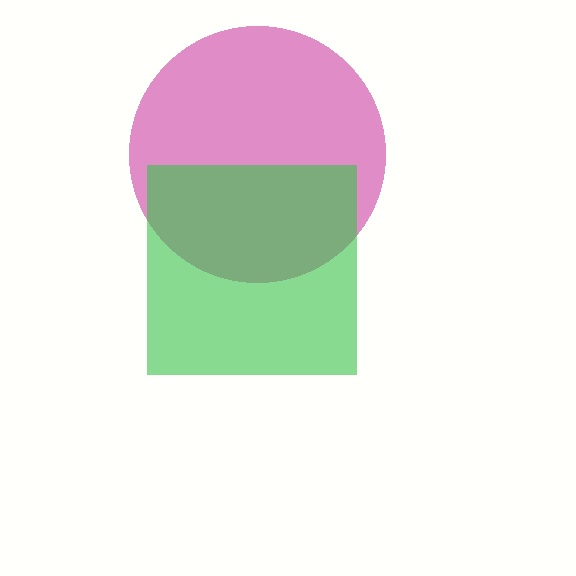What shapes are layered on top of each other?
The layered shapes are: a magenta circle, a green square.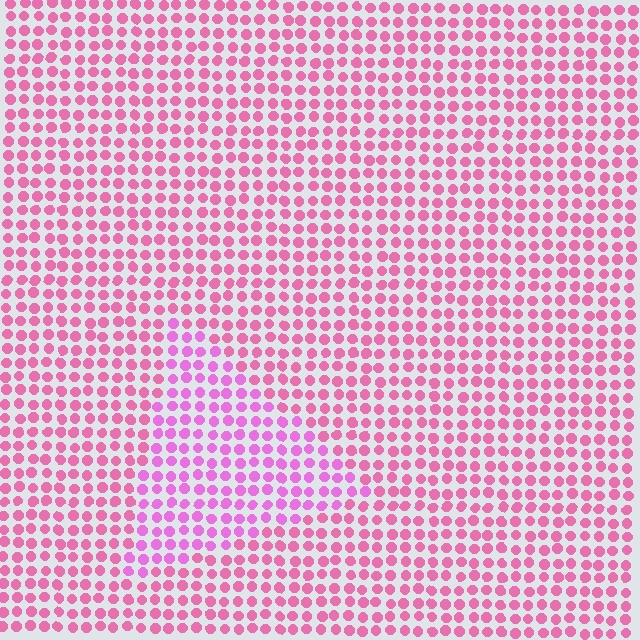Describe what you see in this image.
The image is filled with small pink elements in a uniform arrangement. A triangle-shaped region is visible where the elements are tinted to a slightly different hue, forming a subtle color boundary.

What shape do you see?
I see a triangle.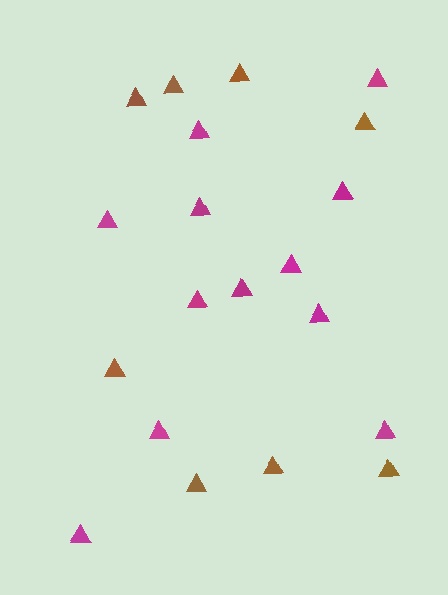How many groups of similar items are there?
There are 2 groups: one group of magenta triangles (12) and one group of brown triangles (8).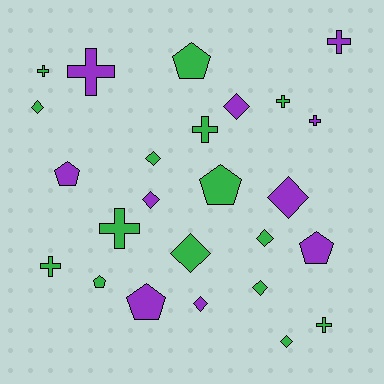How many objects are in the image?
There are 25 objects.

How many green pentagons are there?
There are 3 green pentagons.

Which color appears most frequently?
Green, with 15 objects.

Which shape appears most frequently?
Diamond, with 10 objects.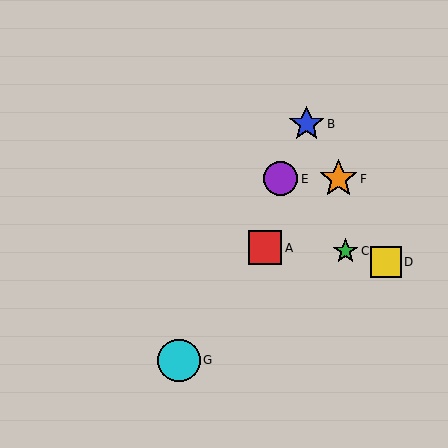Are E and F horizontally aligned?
Yes, both are at y≈179.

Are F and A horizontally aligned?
No, F is at y≈179 and A is at y≈248.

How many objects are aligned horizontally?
2 objects (E, F) are aligned horizontally.